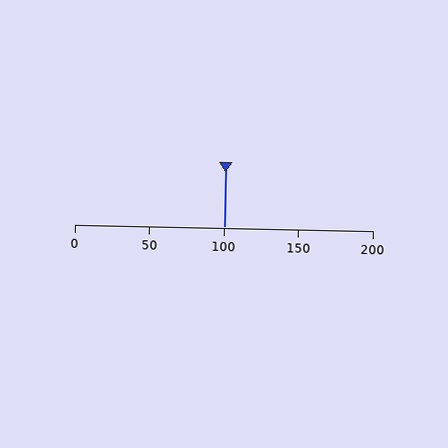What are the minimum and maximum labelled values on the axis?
The axis runs from 0 to 200.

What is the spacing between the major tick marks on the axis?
The major ticks are spaced 50 apart.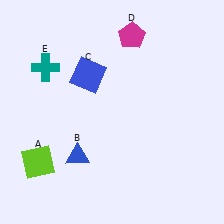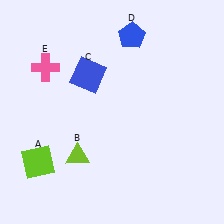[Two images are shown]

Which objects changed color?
B changed from blue to lime. D changed from magenta to blue. E changed from teal to pink.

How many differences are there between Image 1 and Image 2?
There are 3 differences between the two images.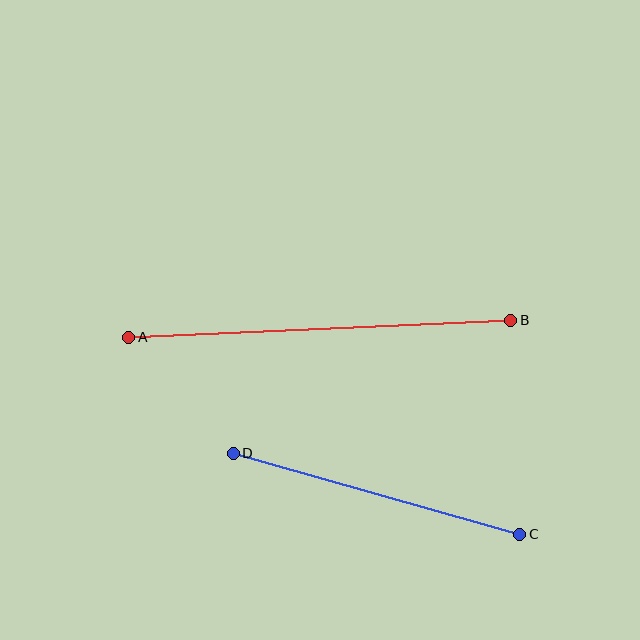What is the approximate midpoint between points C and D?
The midpoint is at approximately (376, 494) pixels.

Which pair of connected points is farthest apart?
Points A and B are farthest apart.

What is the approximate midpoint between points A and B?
The midpoint is at approximately (320, 329) pixels.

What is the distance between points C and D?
The distance is approximately 298 pixels.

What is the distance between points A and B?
The distance is approximately 383 pixels.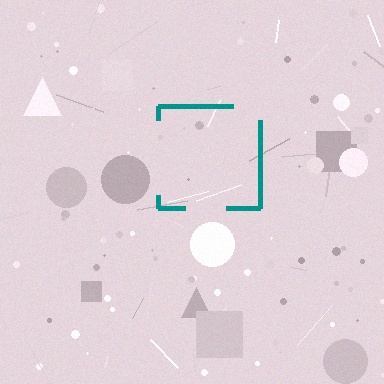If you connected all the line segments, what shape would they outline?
They would outline a square.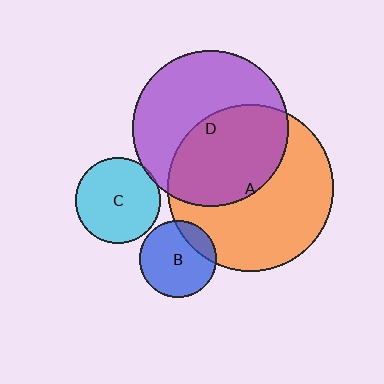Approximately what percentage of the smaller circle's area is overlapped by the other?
Approximately 20%.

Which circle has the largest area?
Circle A (orange).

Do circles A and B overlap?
Yes.